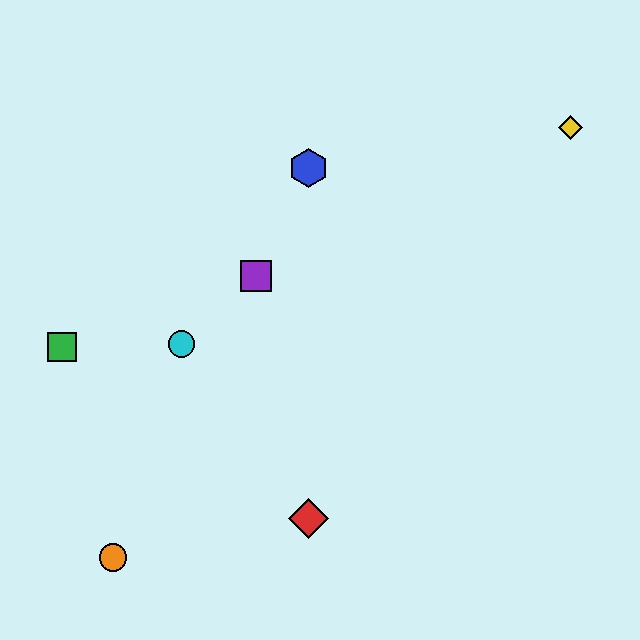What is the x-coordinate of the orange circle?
The orange circle is at x≈113.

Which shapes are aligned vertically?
The red diamond, the blue hexagon are aligned vertically.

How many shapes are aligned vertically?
2 shapes (the red diamond, the blue hexagon) are aligned vertically.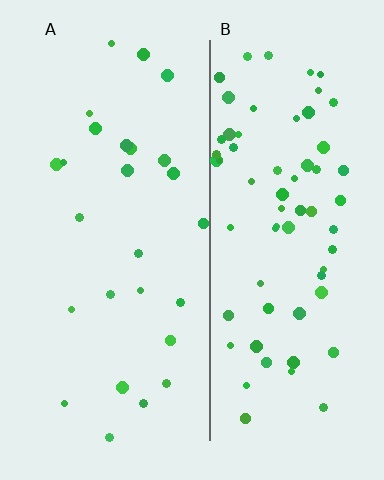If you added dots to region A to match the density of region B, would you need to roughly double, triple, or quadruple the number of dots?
Approximately triple.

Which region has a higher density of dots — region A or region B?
B (the right).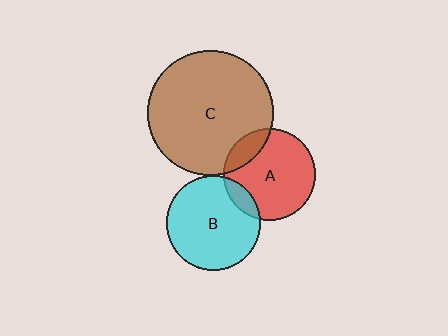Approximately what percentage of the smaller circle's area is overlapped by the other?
Approximately 10%.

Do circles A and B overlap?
Yes.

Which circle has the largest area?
Circle C (brown).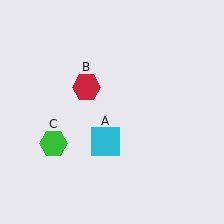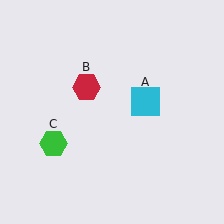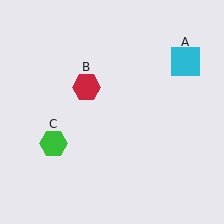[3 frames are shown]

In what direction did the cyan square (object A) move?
The cyan square (object A) moved up and to the right.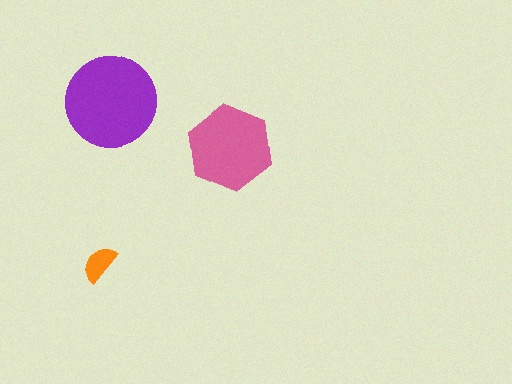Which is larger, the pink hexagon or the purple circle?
The purple circle.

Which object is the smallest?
The orange semicircle.